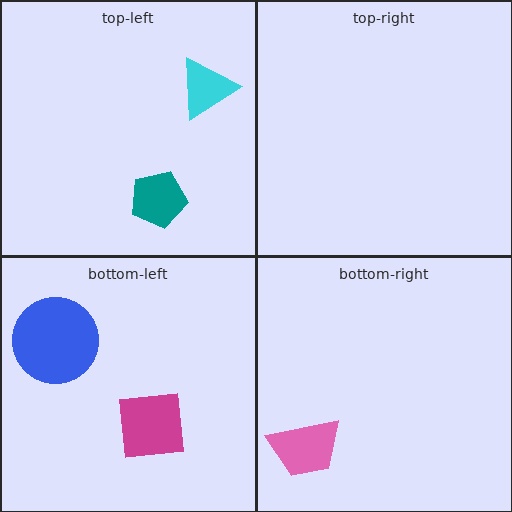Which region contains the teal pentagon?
The top-left region.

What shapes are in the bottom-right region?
The pink trapezoid.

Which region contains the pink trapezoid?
The bottom-right region.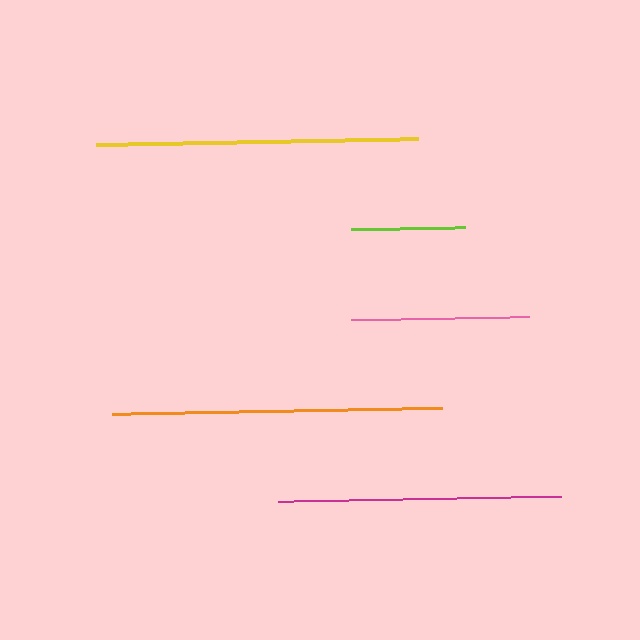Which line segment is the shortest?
The lime line is the shortest at approximately 114 pixels.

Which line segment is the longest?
The orange line is the longest at approximately 331 pixels.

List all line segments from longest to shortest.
From longest to shortest: orange, yellow, magenta, pink, lime.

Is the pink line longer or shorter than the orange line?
The orange line is longer than the pink line.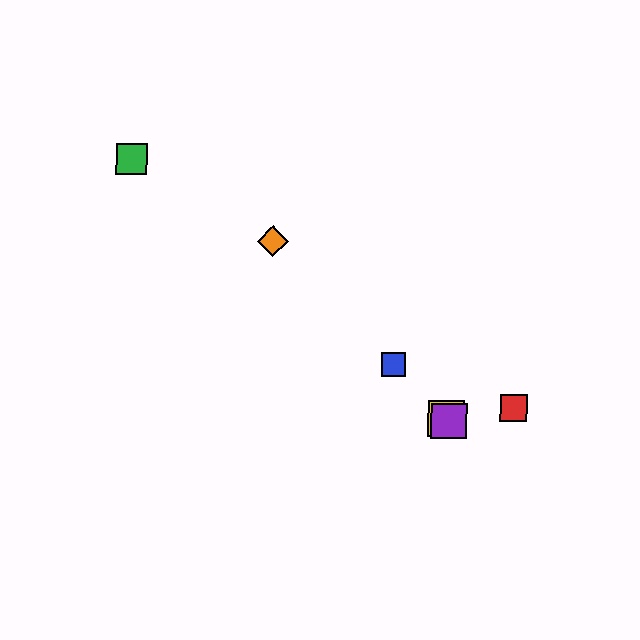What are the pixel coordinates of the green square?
The green square is at (132, 159).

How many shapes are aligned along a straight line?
4 shapes (the blue square, the yellow square, the purple square, the orange diamond) are aligned along a straight line.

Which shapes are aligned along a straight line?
The blue square, the yellow square, the purple square, the orange diamond are aligned along a straight line.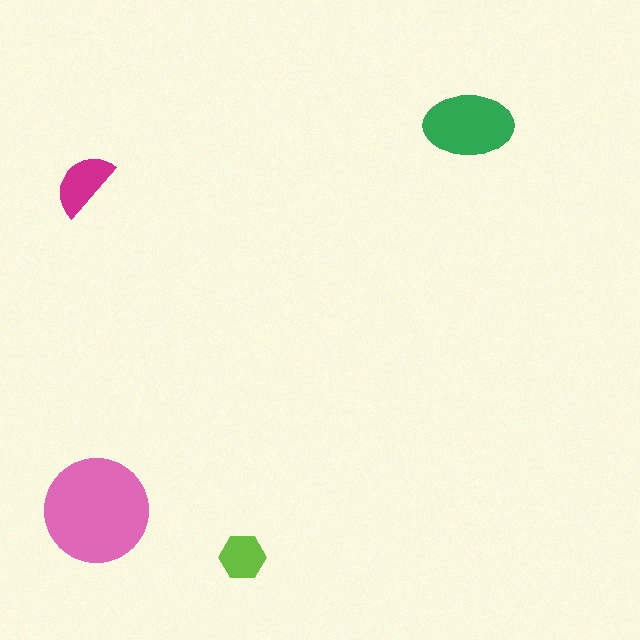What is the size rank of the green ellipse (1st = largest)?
2nd.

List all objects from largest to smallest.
The pink circle, the green ellipse, the magenta semicircle, the lime hexagon.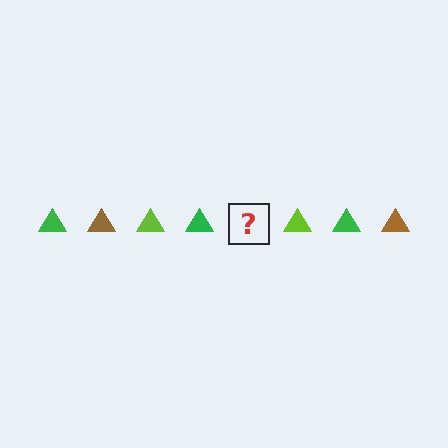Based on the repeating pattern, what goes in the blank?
The blank should be a brown triangle.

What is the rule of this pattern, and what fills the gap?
The rule is that the pattern cycles through green, brown, lime triangles. The gap should be filled with a brown triangle.